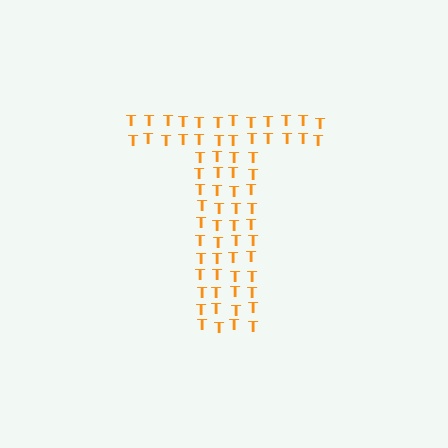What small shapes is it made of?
It is made of small letter T's.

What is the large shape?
The large shape is the letter T.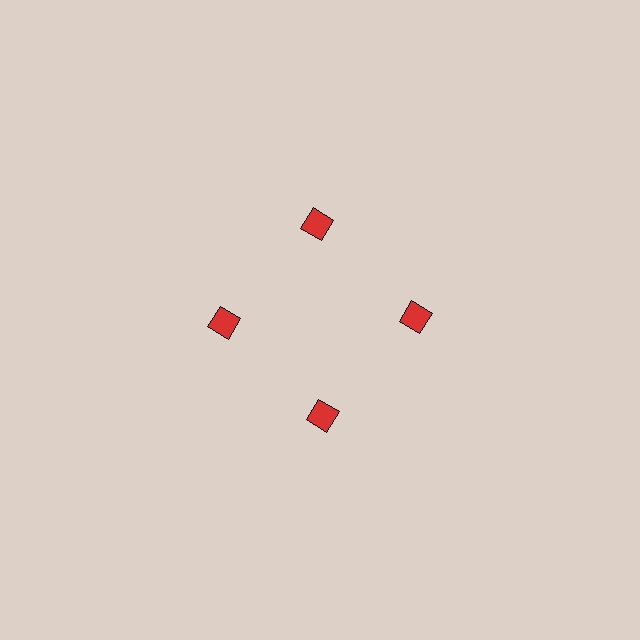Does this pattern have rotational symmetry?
Yes, this pattern has 4-fold rotational symmetry. It looks the same after rotating 90 degrees around the center.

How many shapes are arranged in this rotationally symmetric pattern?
There are 4 shapes, arranged in 4 groups of 1.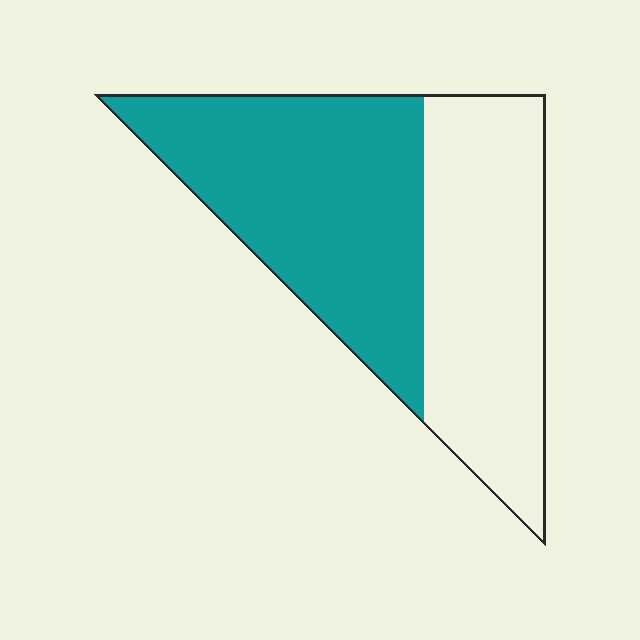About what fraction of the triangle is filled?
About one half (1/2).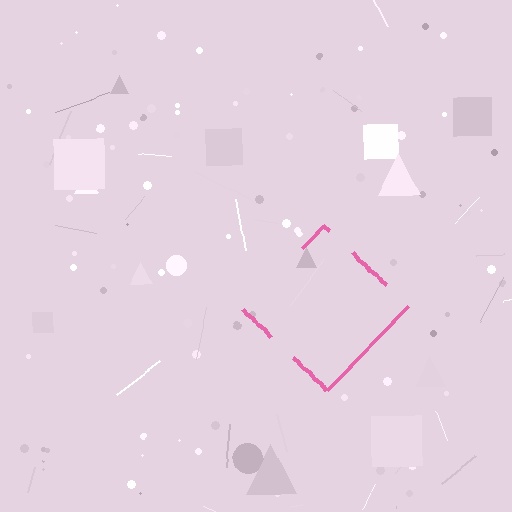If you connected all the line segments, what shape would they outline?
They would outline a diamond.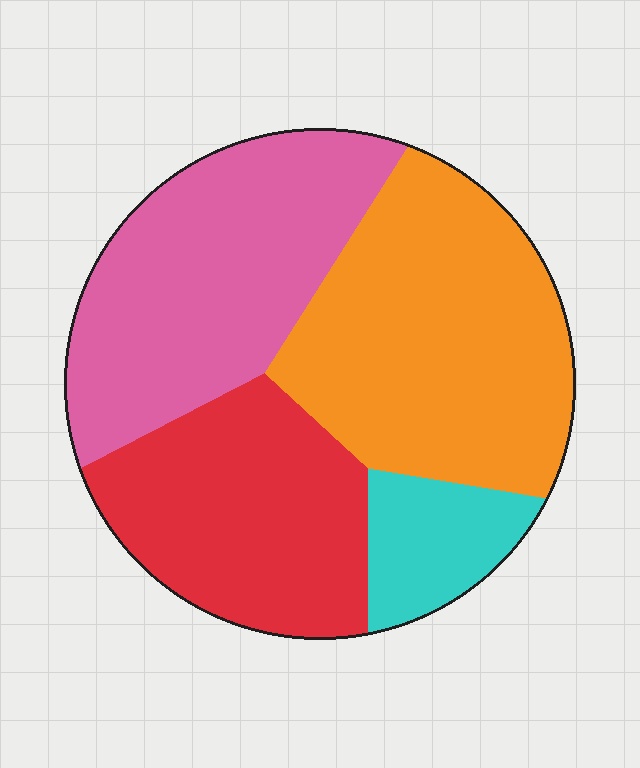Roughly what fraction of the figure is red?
Red takes up about one quarter (1/4) of the figure.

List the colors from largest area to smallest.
From largest to smallest: orange, pink, red, cyan.